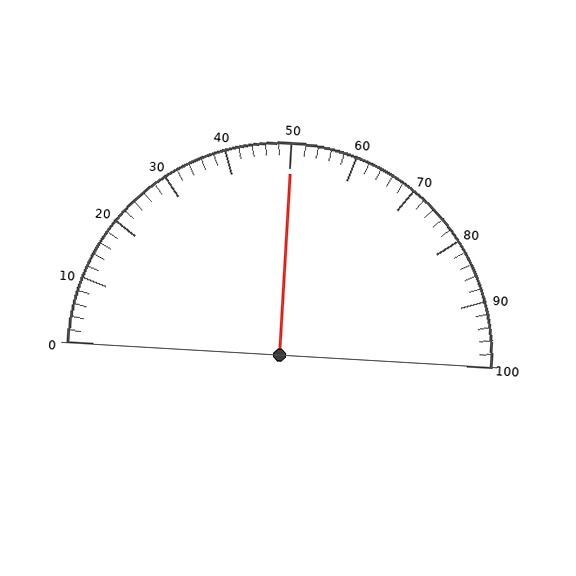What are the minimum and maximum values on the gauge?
The gauge ranges from 0 to 100.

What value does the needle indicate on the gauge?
The needle indicates approximately 50.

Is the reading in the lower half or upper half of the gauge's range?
The reading is in the upper half of the range (0 to 100).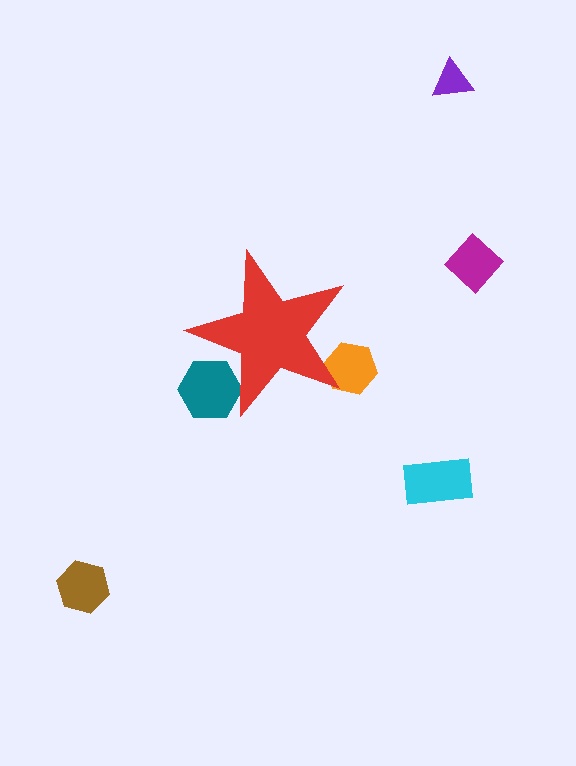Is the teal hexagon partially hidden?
Yes, the teal hexagon is partially hidden behind the red star.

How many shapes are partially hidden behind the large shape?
2 shapes are partially hidden.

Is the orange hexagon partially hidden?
Yes, the orange hexagon is partially hidden behind the red star.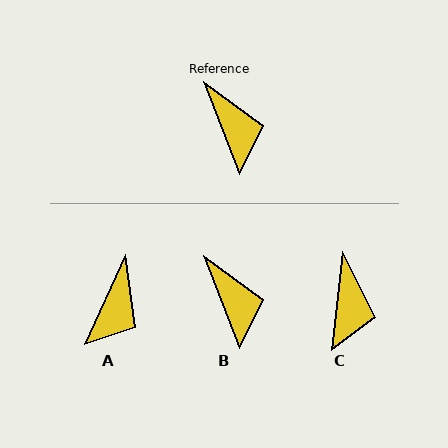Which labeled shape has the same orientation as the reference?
B.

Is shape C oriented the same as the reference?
No, it is off by about 27 degrees.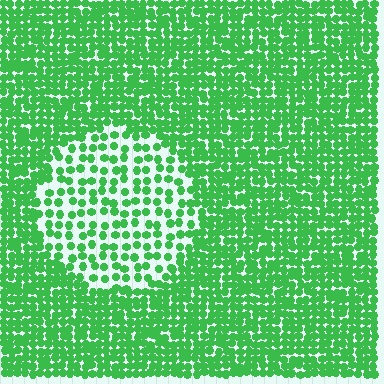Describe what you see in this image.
The image contains small green elements arranged at two different densities. A circle-shaped region is visible where the elements are less densely packed than the surrounding area.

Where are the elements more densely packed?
The elements are more densely packed outside the circle boundary.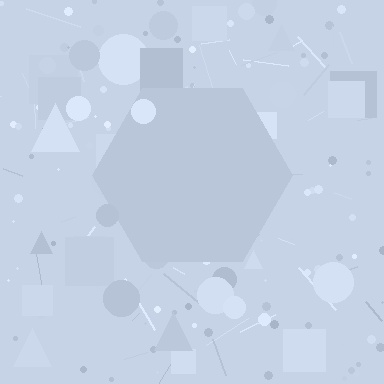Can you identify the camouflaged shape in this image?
The camouflaged shape is a hexagon.